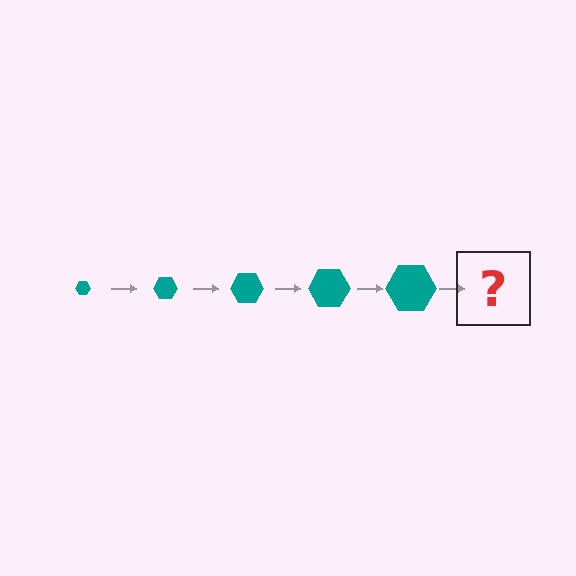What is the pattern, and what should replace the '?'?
The pattern is that the hexagon gets progressively larger each step. The '?' should be a teal hexagon, larger than the previous one.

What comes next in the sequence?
The next element should be a teal hexagon, larger than the previous one.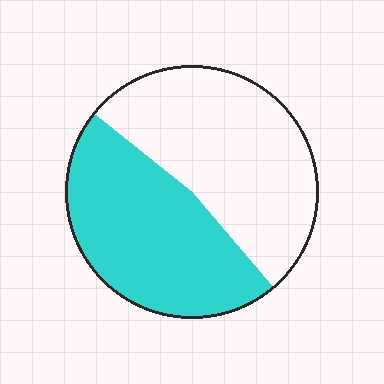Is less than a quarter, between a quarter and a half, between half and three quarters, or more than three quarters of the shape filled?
Between a quarter and a half.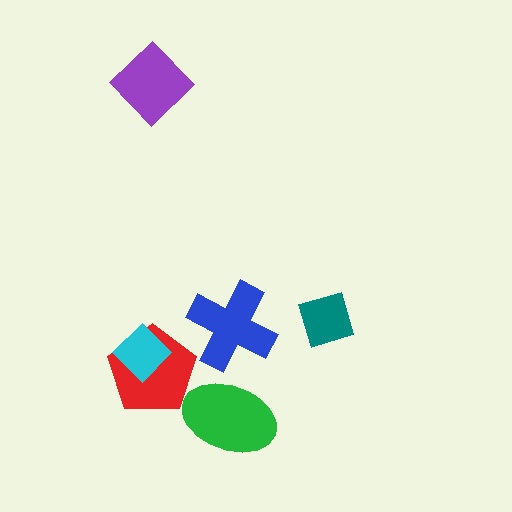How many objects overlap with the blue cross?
0 objects overlap with the blue cross.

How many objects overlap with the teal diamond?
0 objects overlap with the teal diamond.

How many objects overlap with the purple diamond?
0 objects overlap with the purple diamond.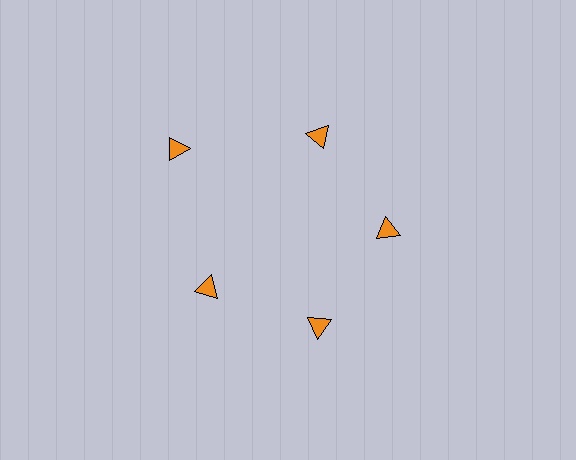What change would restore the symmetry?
The symmetry would be restored by moving it inward, back onto the ring so that all 5 triangles sit at equal angles and equal distance from the center.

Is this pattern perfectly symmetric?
No. The 5 orange triangles are arranged in a ring, but one element near the 10 o'clock position is pushed outward from the center, breaking the 5-fold rotational symmetry.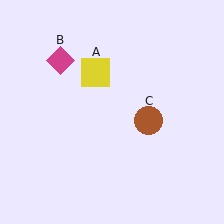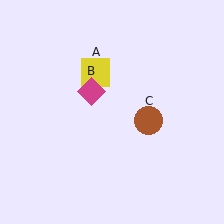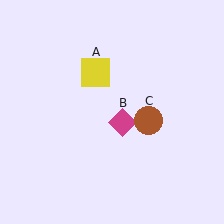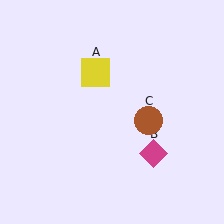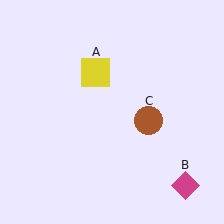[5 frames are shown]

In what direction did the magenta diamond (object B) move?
The magenta diamond (object B) moved down and to the right.